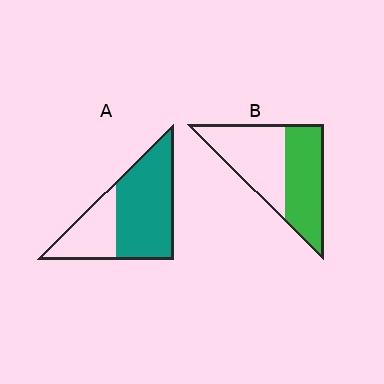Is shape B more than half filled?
Roughly half.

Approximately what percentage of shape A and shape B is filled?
A is approximately 65% and B is approximately 50%.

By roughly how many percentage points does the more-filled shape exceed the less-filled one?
By roughly 20 percentage points (A over B).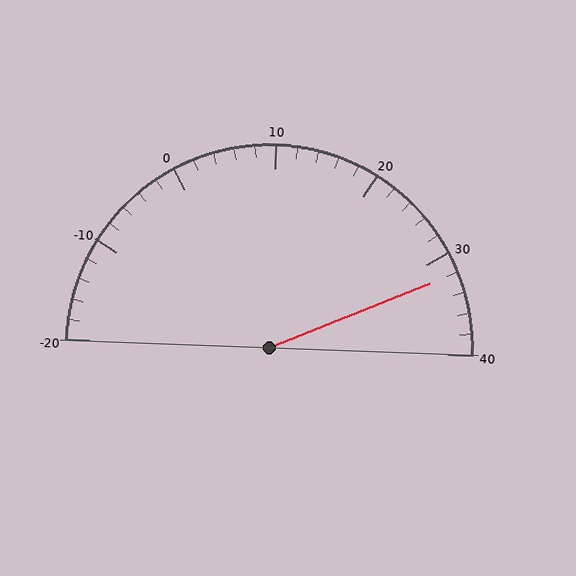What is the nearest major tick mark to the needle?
The nearest major tick mark is 30.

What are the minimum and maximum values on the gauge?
The gauge ranges from -20 to 40.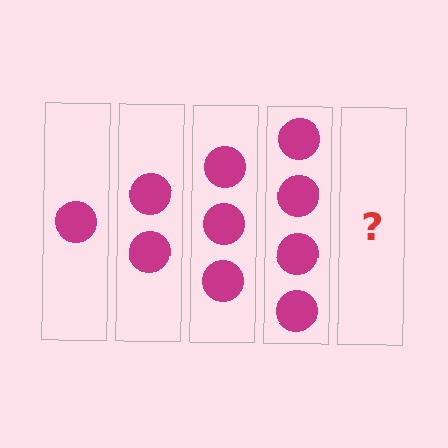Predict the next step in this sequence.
The next step is 5 circles.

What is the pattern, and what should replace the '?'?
The pattern is that each step adds one more circle. The '?' should be 5 circles.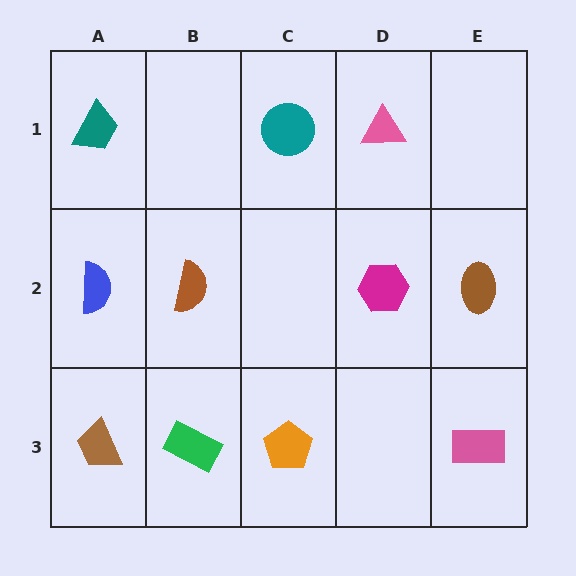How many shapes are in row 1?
3 shapes.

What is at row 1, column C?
A teal circle.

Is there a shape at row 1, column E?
No, that cell is empty.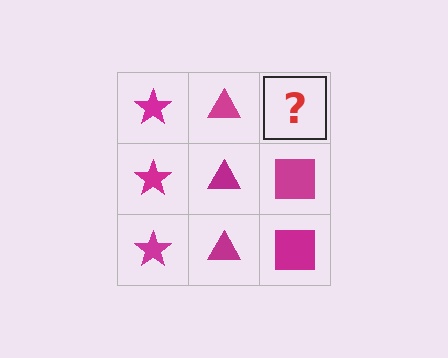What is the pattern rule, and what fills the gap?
The rule is that each column has a consistent shape. The gap should be filled with a magenta square.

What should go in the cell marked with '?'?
The missing cell should contain a magenta square.